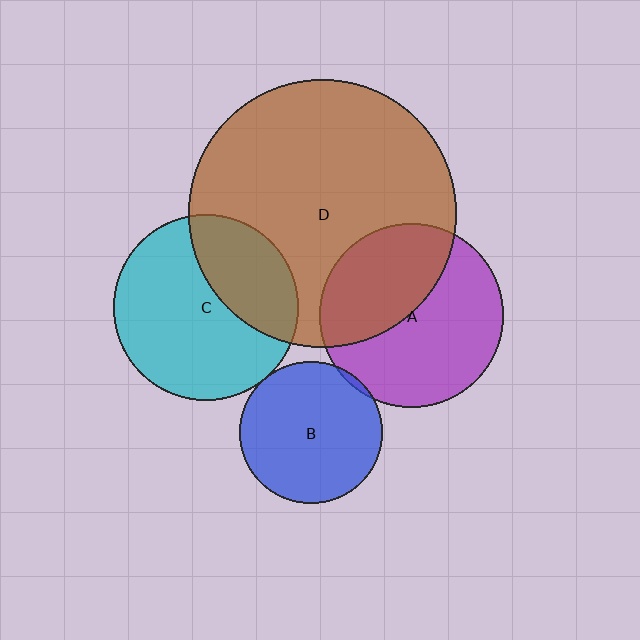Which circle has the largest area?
Circle D (brown).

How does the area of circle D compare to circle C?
Approximately 2.1 times.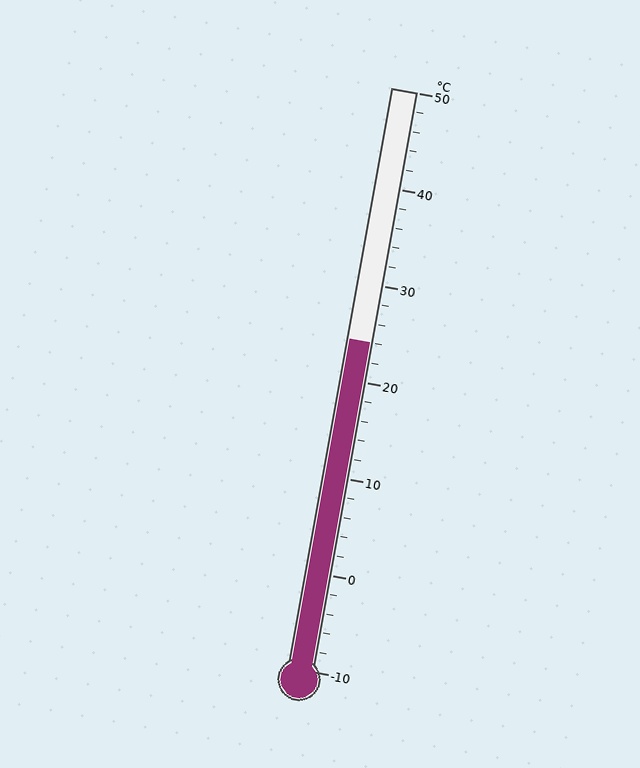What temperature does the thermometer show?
The thermometer shows approximately 24°C.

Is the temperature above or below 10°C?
The temperature is above 10°C.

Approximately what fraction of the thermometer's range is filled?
The thermometer is filled to approximately 55% of its range.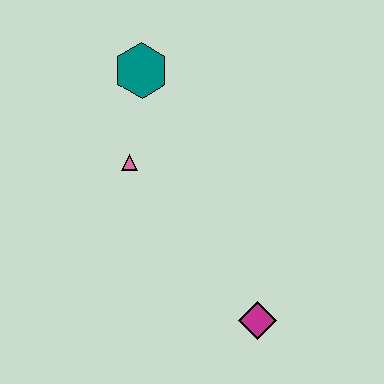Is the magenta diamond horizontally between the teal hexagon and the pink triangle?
No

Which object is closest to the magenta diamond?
The pink triangle is closest to the magenta diamond.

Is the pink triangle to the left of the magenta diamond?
Yes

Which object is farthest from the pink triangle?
The magenta diamond is farthest from the pink triangle.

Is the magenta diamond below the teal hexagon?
Yes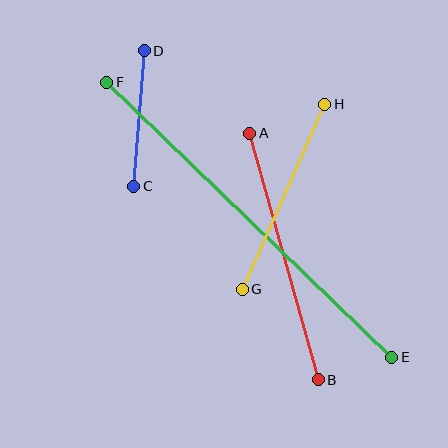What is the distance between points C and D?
The distance is approximately 136 pixels.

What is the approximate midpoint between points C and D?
The midpoint is at approximately (139, 119) pixels.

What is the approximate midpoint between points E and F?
The midpoint is at approximately (249, 220) pixels.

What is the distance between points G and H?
The distance is approximately 203 pixels.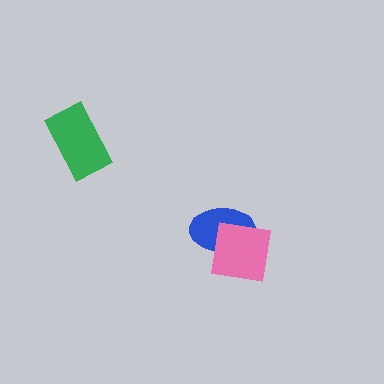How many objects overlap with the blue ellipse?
1 object overlaps with the blue ellipse.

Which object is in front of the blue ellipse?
The pink square is in front of the blue ellipse.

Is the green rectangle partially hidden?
No, no other shape covers it.